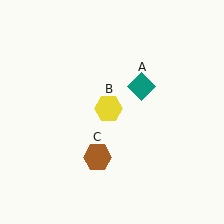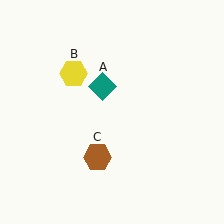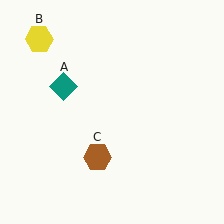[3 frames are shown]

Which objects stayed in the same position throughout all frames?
Brown hexagon (object C) remained stationary.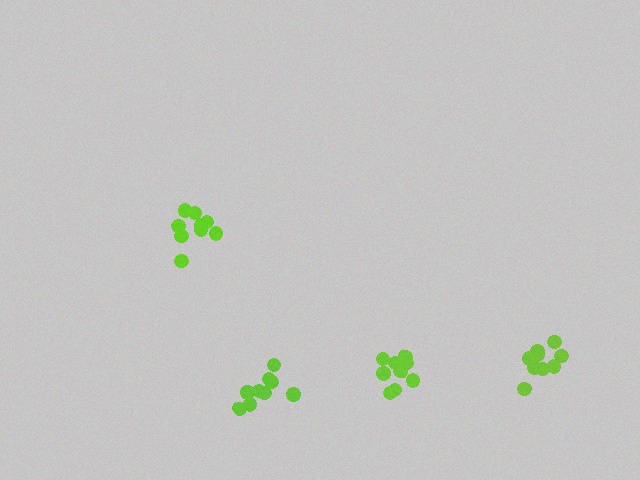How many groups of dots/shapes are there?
There are 4 groups.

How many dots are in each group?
Group 1: 9 dots, Group 2: 10 dots, Group 3: 9 dots, Group 4: 9 dots (37 total).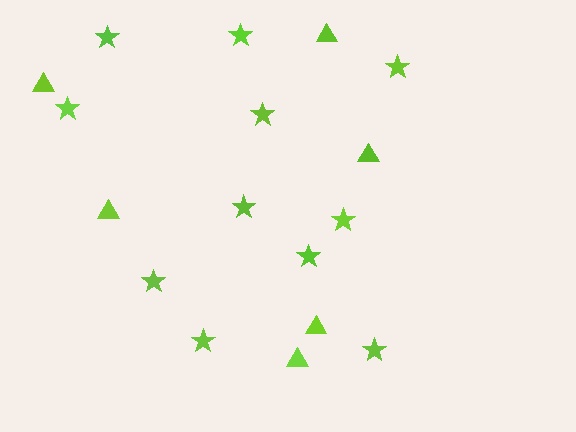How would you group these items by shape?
There are 2 groups: one group of stars (11) and one group of triangles (6).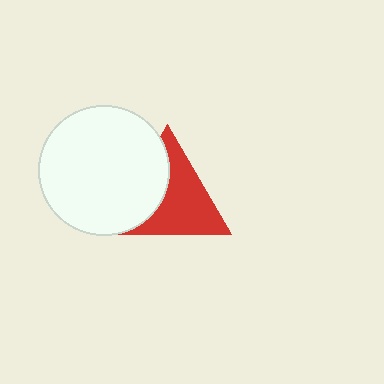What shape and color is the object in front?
The object in front is a white circle.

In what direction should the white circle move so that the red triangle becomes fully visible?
The white circle should move left. That is the shortest direction to clear the overlap and leave the red triangle fully visible.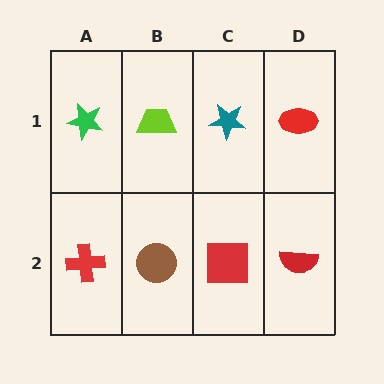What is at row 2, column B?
A brown circle.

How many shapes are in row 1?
4 shapes.